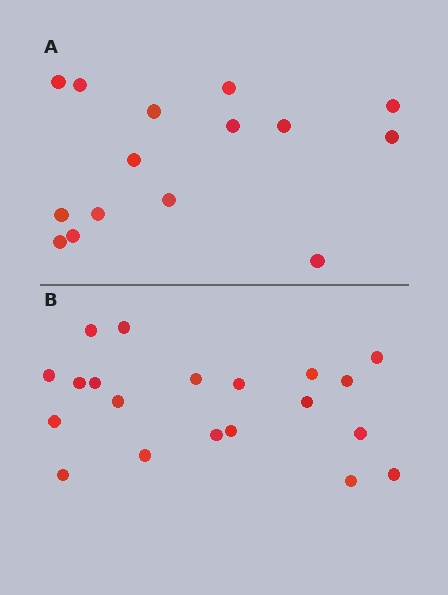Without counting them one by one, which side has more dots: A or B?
Region B (the bottom region) has more dots.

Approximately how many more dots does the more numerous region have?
Region B has about 5 more dots than region A.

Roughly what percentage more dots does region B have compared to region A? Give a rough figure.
About 35% more.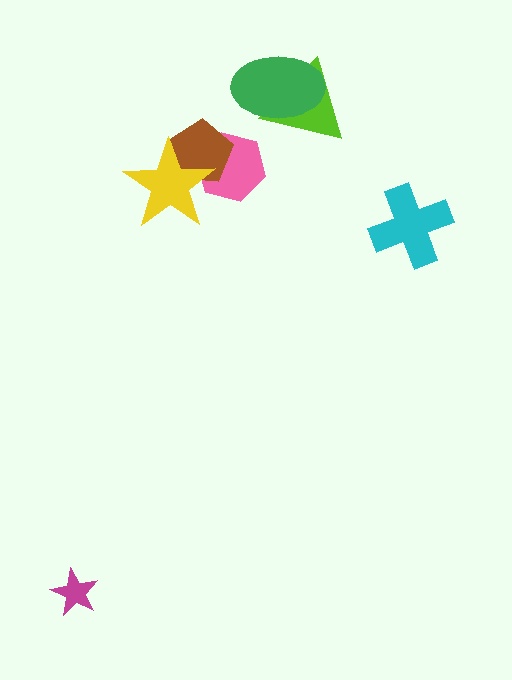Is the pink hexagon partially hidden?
Yes, it is partially covered by another shape.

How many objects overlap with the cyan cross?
0 objects overlap with the cyan cross.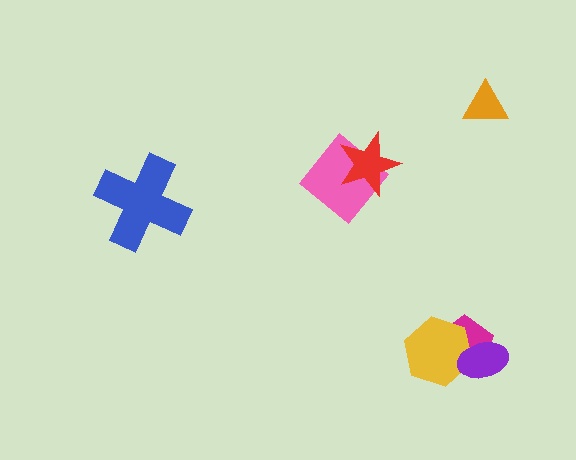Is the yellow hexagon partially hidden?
Yes, it is partially covered by another shape.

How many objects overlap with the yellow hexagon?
2 objects overlap with the yellow hexagon.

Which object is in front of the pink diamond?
The red star is in front of the pink diamond.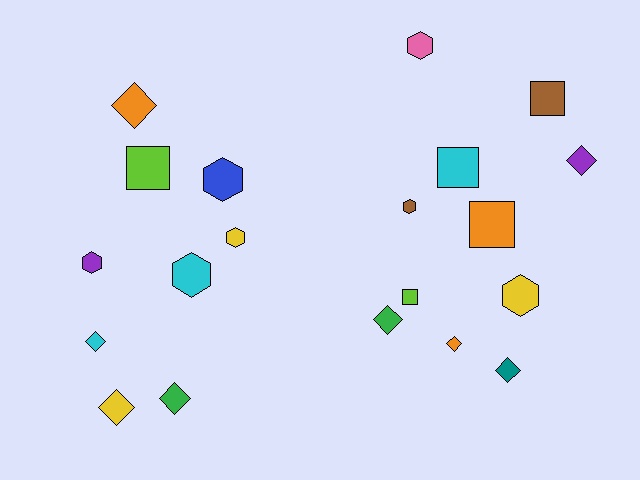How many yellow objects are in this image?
There are 3 yellow objects.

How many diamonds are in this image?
There are 8 diamonds.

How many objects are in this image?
There are 20 objects.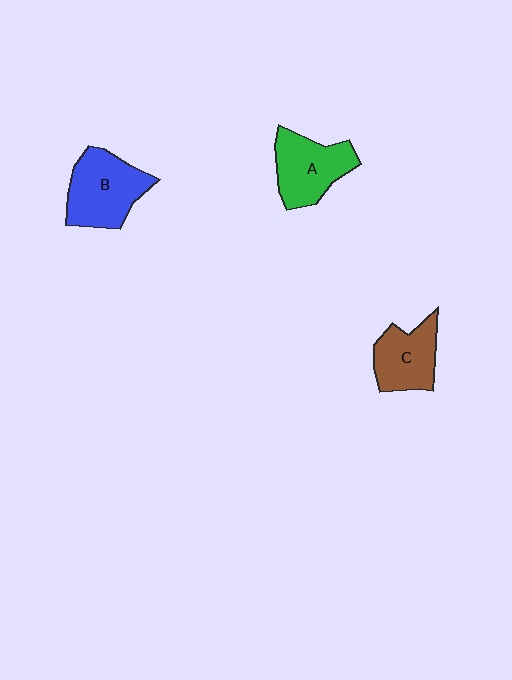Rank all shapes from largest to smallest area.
From largest to smallest: B (blue), A (green), C (brown).